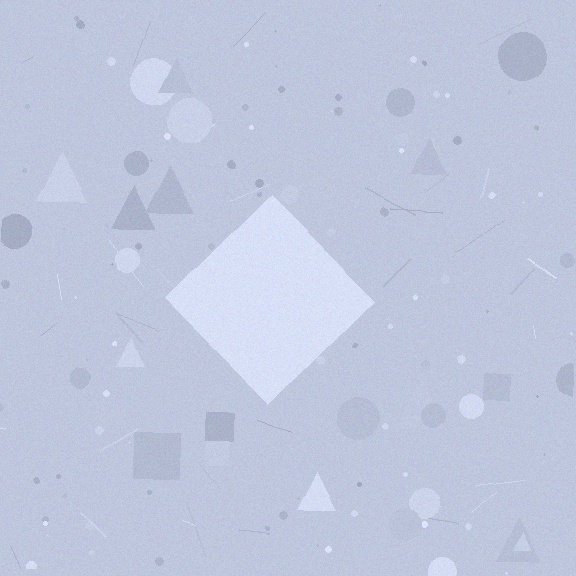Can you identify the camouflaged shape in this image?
The camouflaged shape is a diamond.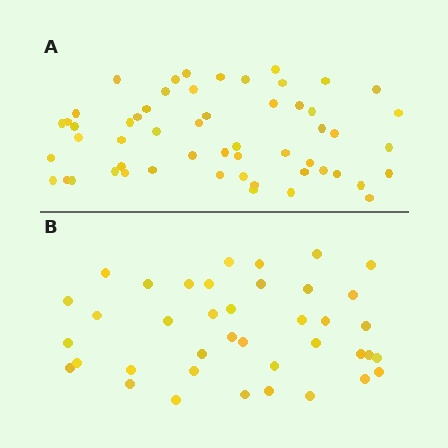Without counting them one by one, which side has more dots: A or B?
Region A (the top region) has more dots.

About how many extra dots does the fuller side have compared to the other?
Region A has approximately 15 more dots than region B.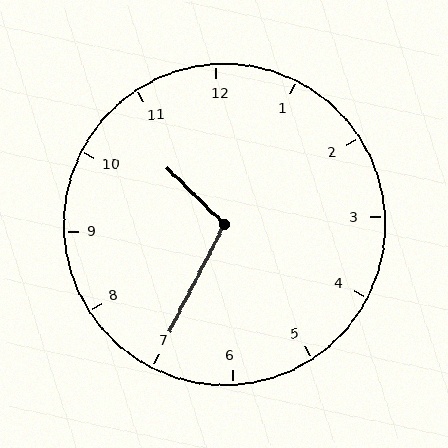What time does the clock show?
10:35.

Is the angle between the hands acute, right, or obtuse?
It is obtuse.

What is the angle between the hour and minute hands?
Approximately 108 degrees.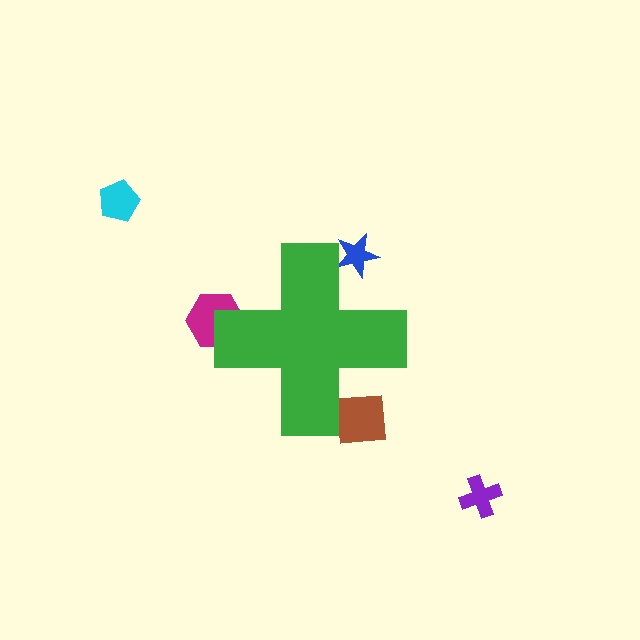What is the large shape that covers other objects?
A green cross.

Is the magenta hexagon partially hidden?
Yes, the magenta hexagon is partially hidden behind the green cross.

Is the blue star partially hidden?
Yes, the blue star is partially hidden behind the green cross.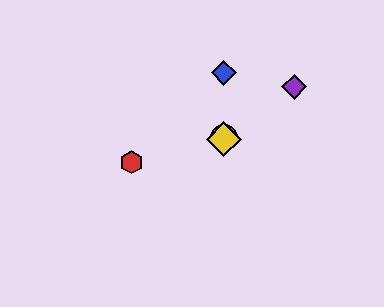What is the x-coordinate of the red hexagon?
The red hexagon is at x≈132.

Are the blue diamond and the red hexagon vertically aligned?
No, the blue diamond is at x≈224 and the red hexagon is at x≈132.